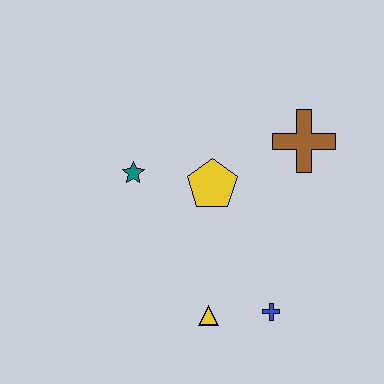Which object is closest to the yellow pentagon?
The teal star is closest to the yellow pentagon.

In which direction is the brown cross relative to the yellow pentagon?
The brown cross is to the right of the yellow pentagon.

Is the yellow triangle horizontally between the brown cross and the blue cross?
No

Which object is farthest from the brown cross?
The yellow triangle is farthest from the brown cross.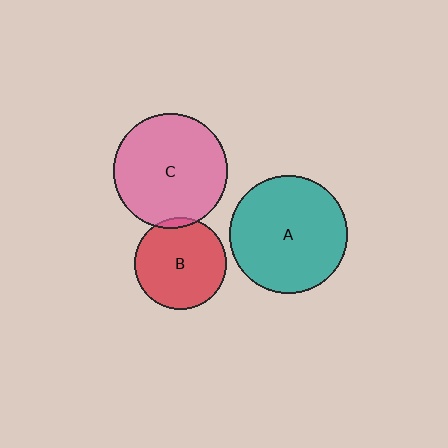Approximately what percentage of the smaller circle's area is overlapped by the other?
Approximately 5%.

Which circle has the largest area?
Circle A (teal).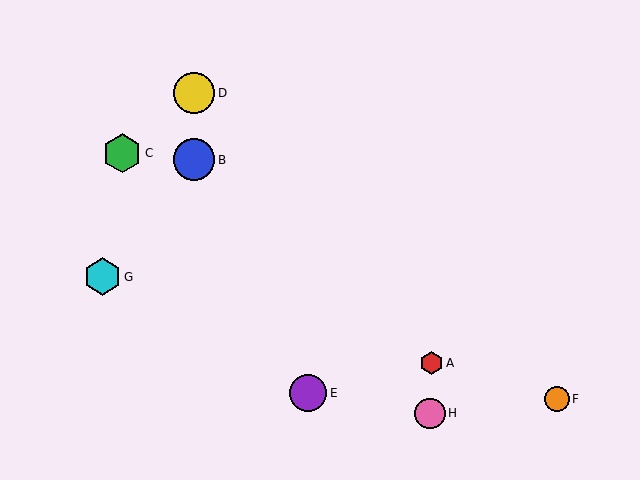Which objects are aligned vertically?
Objects B, D are aligned vertically.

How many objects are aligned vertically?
2 objects (B, D) are aligned vertically.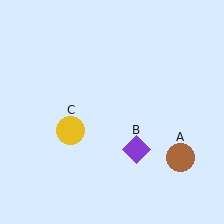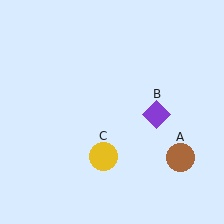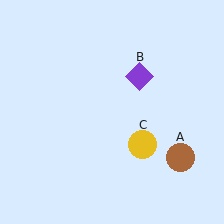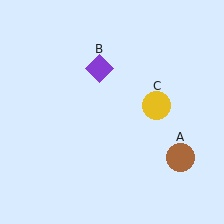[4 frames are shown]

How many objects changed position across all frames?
2 objects changed position: purple diamond (object B), yellow circle (object C).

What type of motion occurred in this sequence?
The purple diamond (object B), yellow circle (object C) rotated counterclockwise around the center of the scene.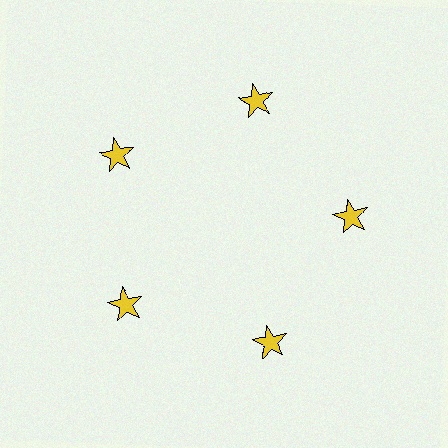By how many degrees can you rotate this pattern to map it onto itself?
The pattern maps onto itself every 72 degrees of rotation.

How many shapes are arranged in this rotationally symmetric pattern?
There are 5 shapes, arranged in 5 groups of 1.